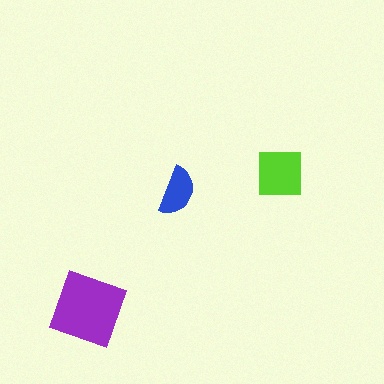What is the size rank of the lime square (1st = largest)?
2nd.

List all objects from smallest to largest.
The blue semicircle, the lime square, the purple diamond.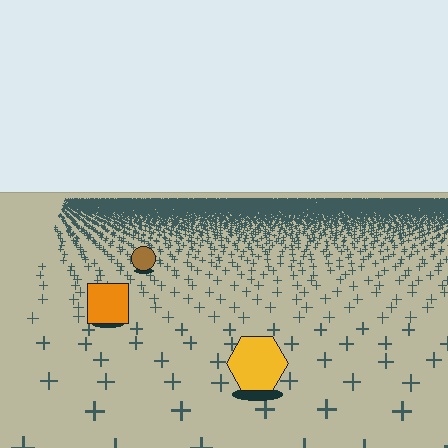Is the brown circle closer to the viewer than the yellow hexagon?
No. The yellow hexagon is closer — you can tell from the texture gradient: the ground texture is coarser near it.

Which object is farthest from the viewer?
The brown circle is farthest from the viewer. It appears smaller and the ground texture around it is denser.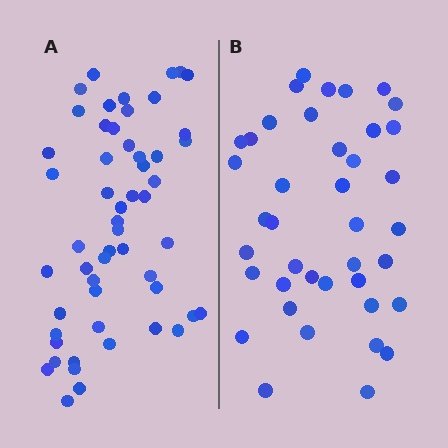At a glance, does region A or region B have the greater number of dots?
Region A (the left region) has more dots.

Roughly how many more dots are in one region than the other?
Region A has approximately 15 more dots than region B.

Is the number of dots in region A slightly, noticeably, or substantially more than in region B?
Region A has noticeably more, but not dramatically so. The ratio is roughly 1.4 to 1.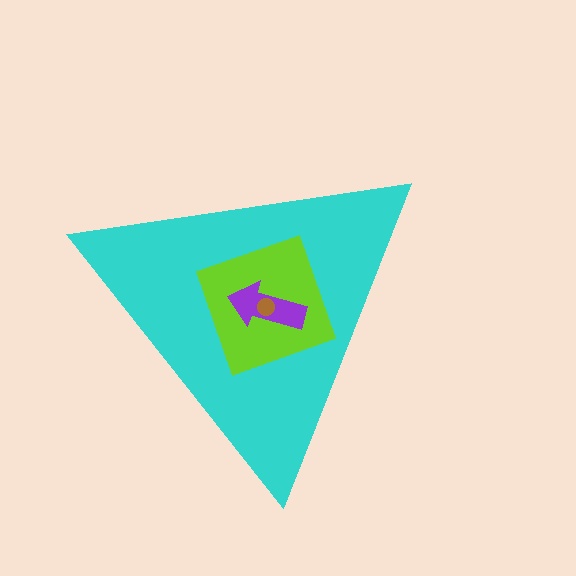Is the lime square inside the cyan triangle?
Yes.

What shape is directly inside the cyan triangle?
The lime square.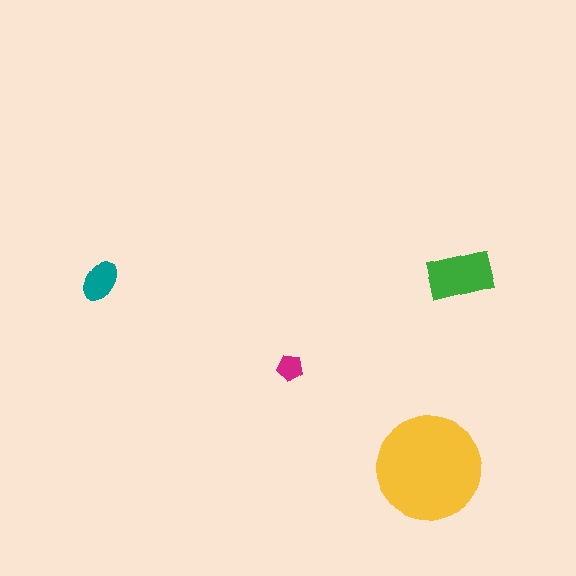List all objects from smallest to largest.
The magenta pentagon, the teal ellipse, the green rectangle, the yellow circle.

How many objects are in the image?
There are 4 objects in the image.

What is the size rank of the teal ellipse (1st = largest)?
3rd.